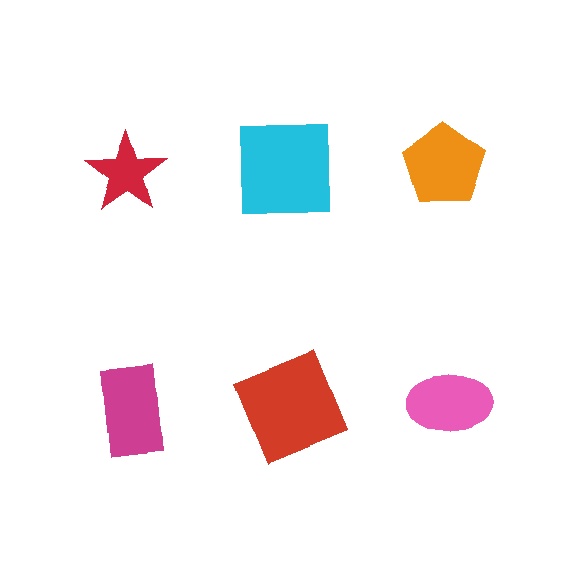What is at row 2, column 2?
A red square.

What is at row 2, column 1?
A magenta rectangle.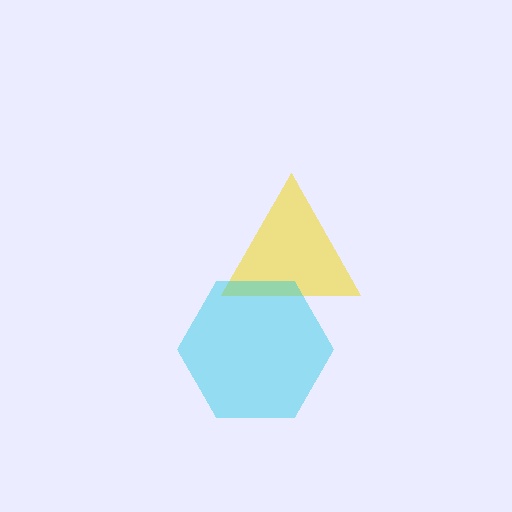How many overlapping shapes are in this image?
There are 2 overlapping shapes in the image.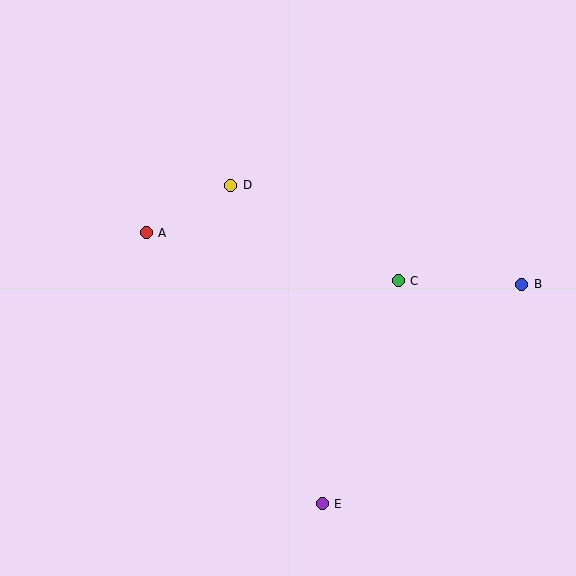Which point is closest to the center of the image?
Point C at (398, 281) is closest to the center.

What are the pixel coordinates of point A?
Point A is at (146, 233).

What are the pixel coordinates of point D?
Point D is at (231, 185).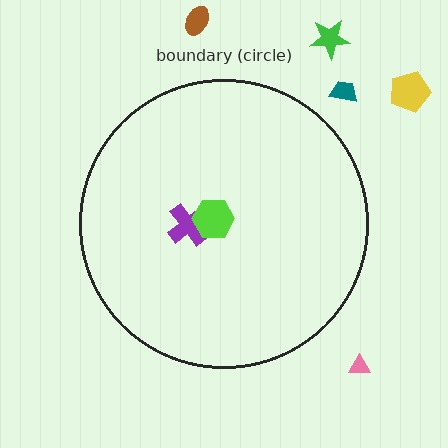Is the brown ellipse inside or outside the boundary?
Outside.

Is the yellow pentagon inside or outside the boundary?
Outside.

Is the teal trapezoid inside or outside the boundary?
Outside.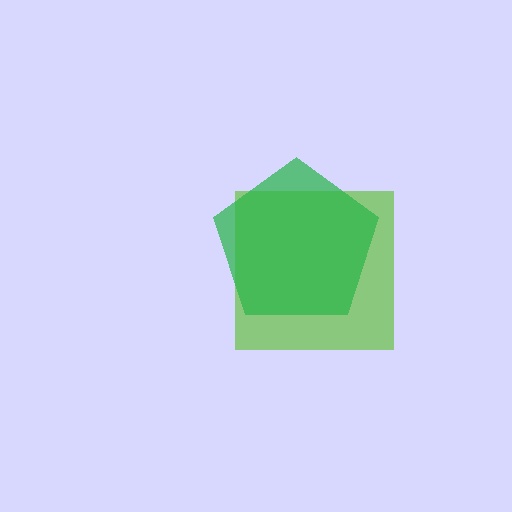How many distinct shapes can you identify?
There are 2 distinct shapes: a lime square, a green pentagon.